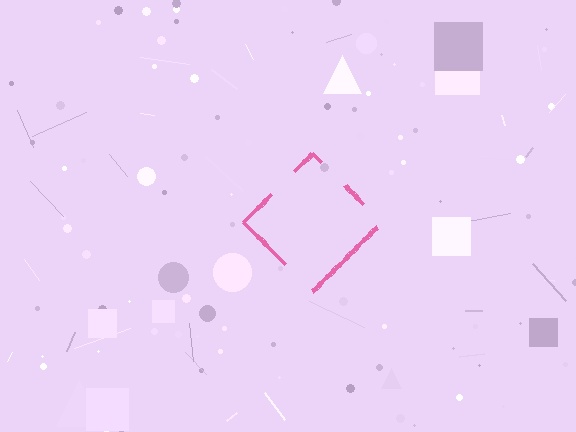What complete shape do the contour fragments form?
The contour fragments form a diamond.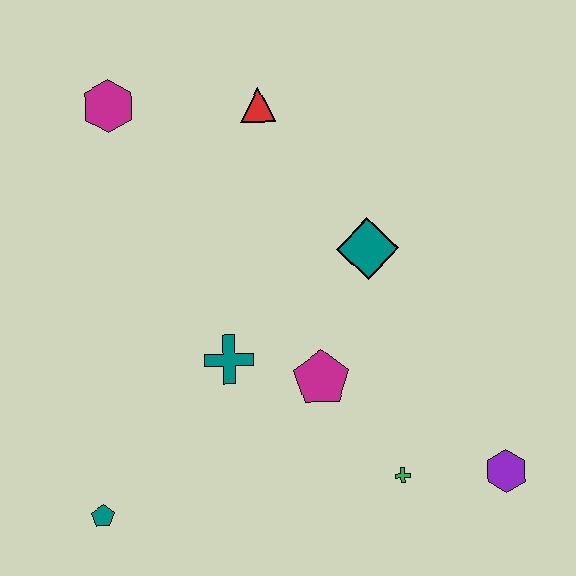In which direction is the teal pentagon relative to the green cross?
The teal pentagon is to the left of the green cross.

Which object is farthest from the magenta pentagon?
The magenta hexagon is farthest from the magenta pentagon.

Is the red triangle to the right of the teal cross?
Yes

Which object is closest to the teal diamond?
The magenta pentagon is closest to the teal diamond.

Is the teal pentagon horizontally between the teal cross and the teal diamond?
No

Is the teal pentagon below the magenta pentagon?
Yes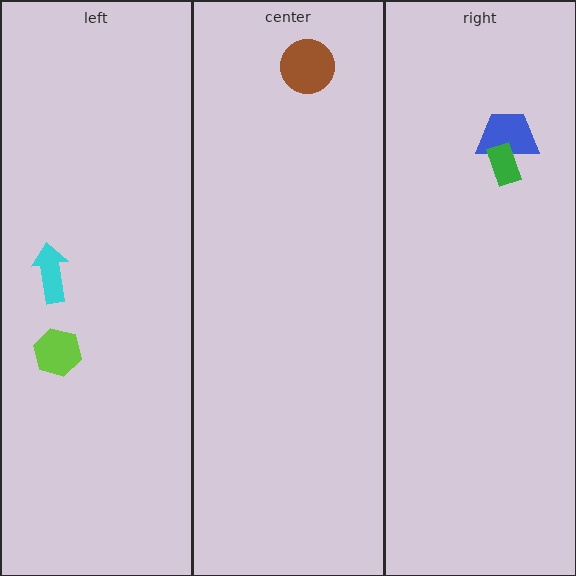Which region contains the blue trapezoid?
The right region.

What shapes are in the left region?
The cyan arrow, the lime hexagon.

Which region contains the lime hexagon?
The left region.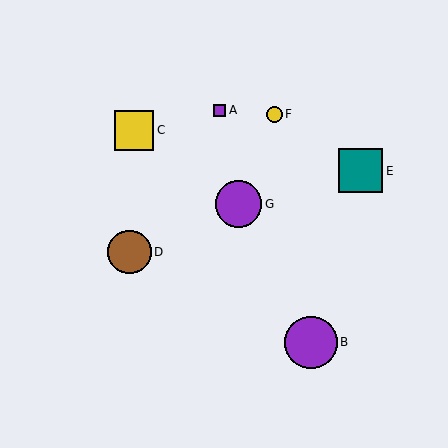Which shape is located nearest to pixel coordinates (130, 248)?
The brown circle (labeled D) at (130, 252) is nearest to that location.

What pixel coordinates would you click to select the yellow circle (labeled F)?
Click at (274, 114) to select the yellow circle F.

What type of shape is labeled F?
Shape F is a yellow circle.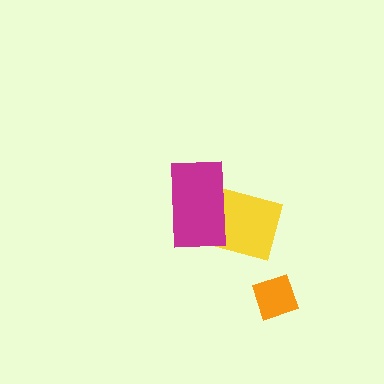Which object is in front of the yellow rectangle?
The magenta rectangle is in front of the yellow rectangle.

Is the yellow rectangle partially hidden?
Yes, it is partially covered by another shape.